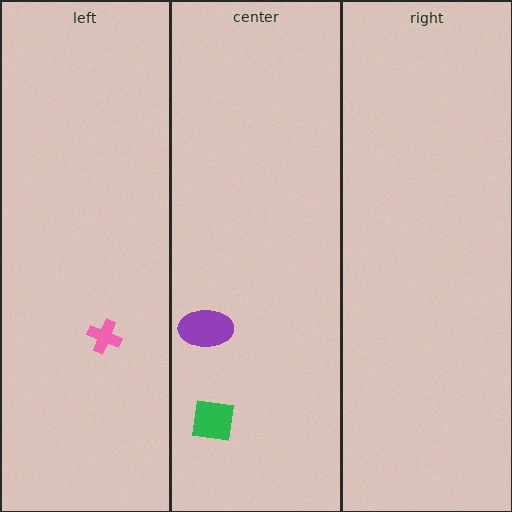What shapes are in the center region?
The green square, the purple ellipse.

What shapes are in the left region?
The pink cross.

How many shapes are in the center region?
2.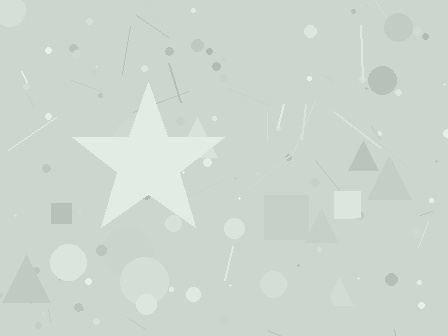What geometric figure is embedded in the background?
A star is embedded in the background.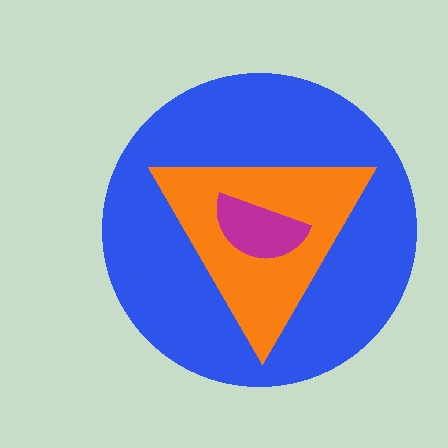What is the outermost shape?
The blue circle.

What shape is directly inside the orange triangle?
The magenta semicircle.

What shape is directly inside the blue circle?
The orange triangle.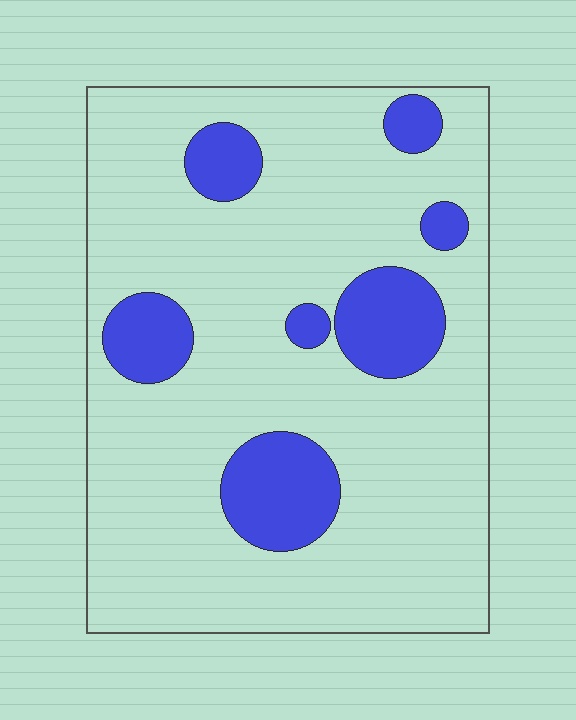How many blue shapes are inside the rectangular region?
7.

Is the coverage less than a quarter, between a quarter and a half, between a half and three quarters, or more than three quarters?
Less than a quarter.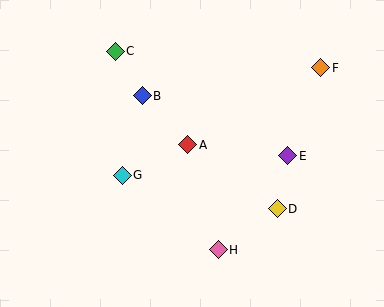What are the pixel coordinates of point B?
Point B is at (142, 96).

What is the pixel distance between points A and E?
The distance between A and E is 101 pixels.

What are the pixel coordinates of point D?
Point D is at (277, 209).